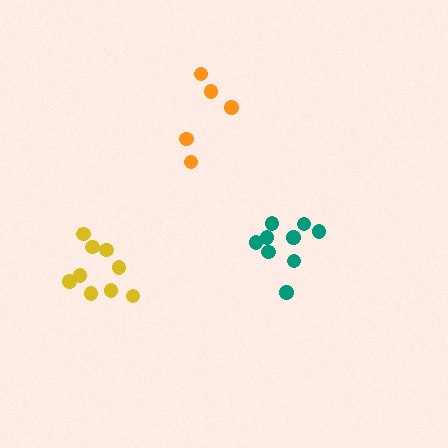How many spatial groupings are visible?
There are 3 spatial groupings.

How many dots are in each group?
Group 1: 9 dots, Group 2: 9 dots, Group 3: 5 dots (23 total).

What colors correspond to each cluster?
The clusters are colored: yellow, teal, orange.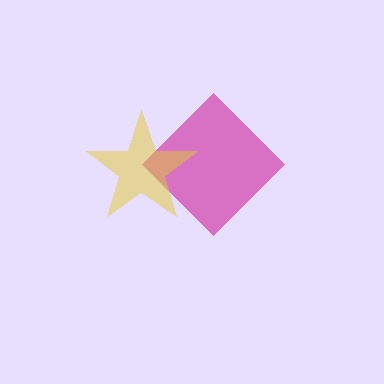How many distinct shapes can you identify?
There are 2 distinct shapes: a magenta diamond, a yellow star.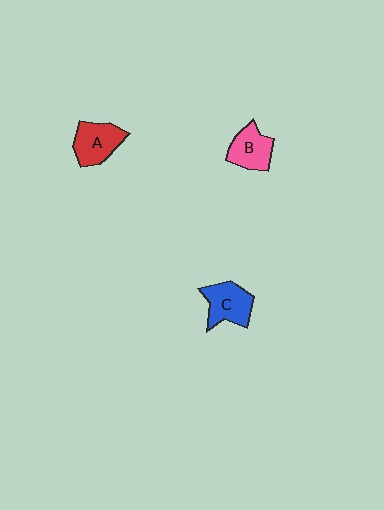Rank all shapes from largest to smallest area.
From largest to smallest: A (red), C (blue), B (pink).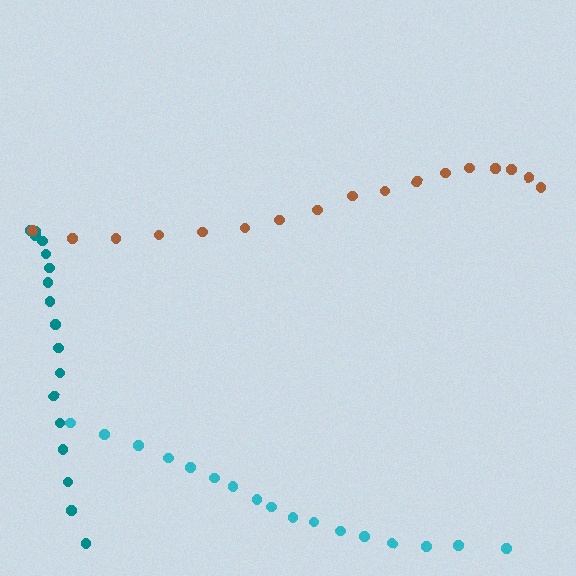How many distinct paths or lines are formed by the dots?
There are 3 distinct paths.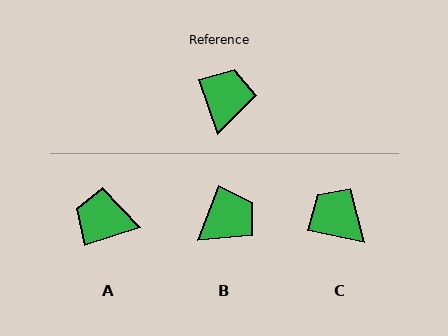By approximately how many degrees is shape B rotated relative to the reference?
Approximately 40 degrees clockwise.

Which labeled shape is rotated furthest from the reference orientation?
A, about 88 degrees away.